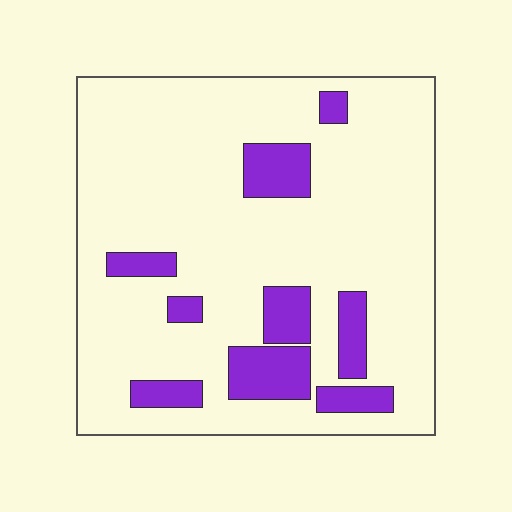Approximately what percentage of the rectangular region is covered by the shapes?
Approximately 15%.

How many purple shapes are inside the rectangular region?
9.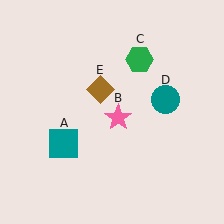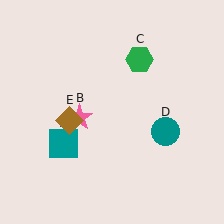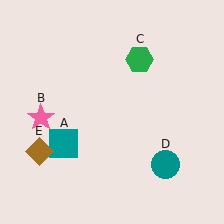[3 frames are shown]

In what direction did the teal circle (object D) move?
The teal circle (object D) moved down.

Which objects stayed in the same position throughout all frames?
Teal square (object A) and green hexagon (object C) remained stationary.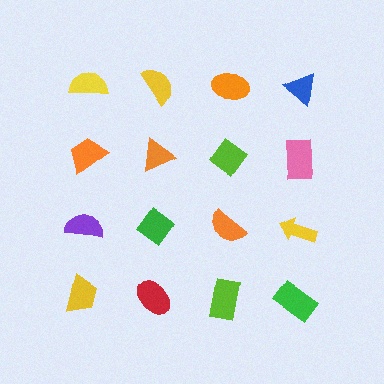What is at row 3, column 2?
A green diamond.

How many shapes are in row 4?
4 shapes.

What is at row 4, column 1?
A yellow trapezoid.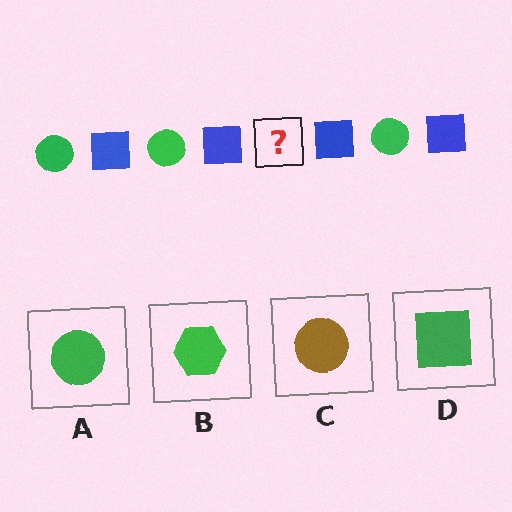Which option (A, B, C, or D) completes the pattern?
A.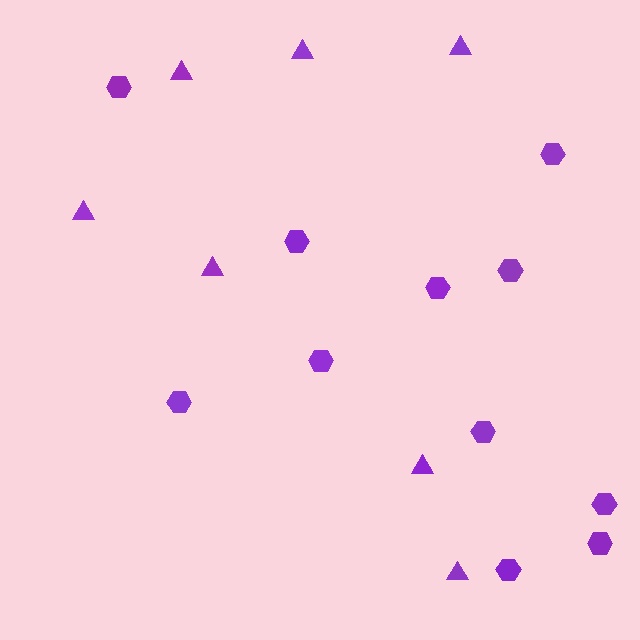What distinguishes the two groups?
There are 2 groups: one group of triangles (7) and one group of hexagons (11).